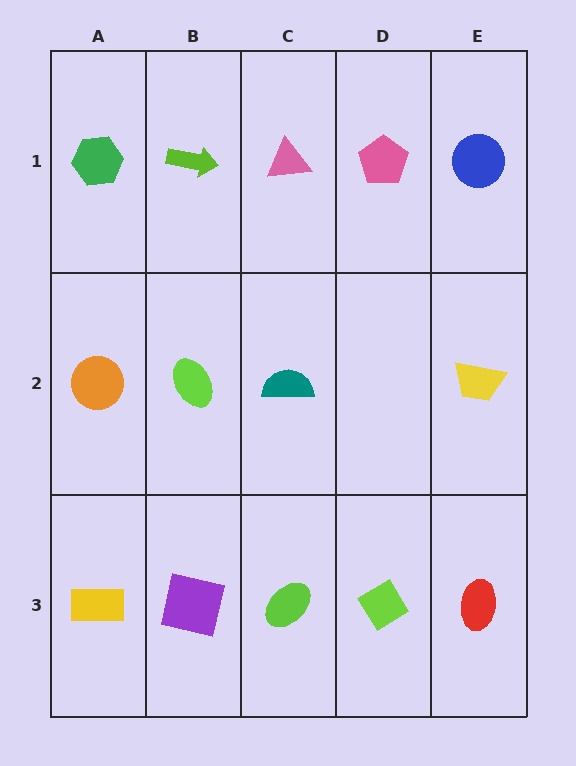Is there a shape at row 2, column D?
No, that cell is empty.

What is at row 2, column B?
A lime ellipse.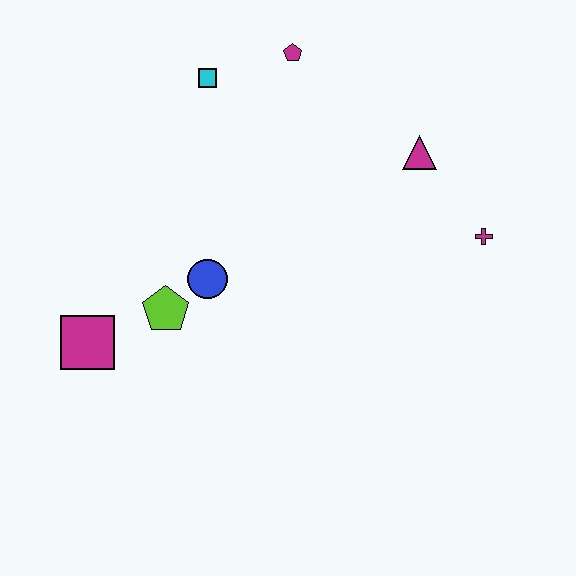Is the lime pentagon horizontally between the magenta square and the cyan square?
Yes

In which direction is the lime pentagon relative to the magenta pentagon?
The lime pentagon is below the magenta pentagon.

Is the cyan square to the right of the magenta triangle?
No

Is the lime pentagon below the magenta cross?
Yes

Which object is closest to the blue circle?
The lime pentagon is closest to the blue circle.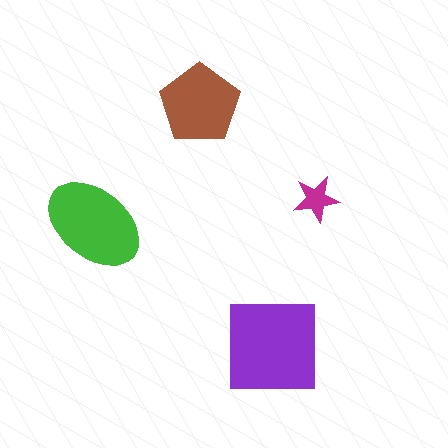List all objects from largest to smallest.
The purple square, the green ellipse, the brown pentagon, the magenta star.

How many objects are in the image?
There are 4 objects in the image.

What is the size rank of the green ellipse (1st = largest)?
2nd.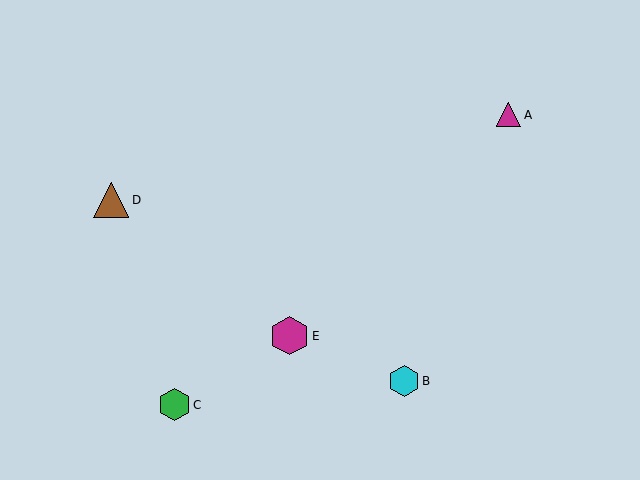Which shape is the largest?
The magenta hexagon (labeled E) is the largest.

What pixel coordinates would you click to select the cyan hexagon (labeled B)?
Click at (404, 381) to select the cyan hexagon B.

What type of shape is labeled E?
Shape E is a magenta hexagon.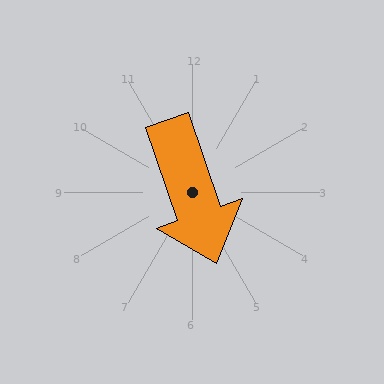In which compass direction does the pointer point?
South.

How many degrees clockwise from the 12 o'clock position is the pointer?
Approximately 161 degrees.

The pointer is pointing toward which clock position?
Roughly 5 o'clock.